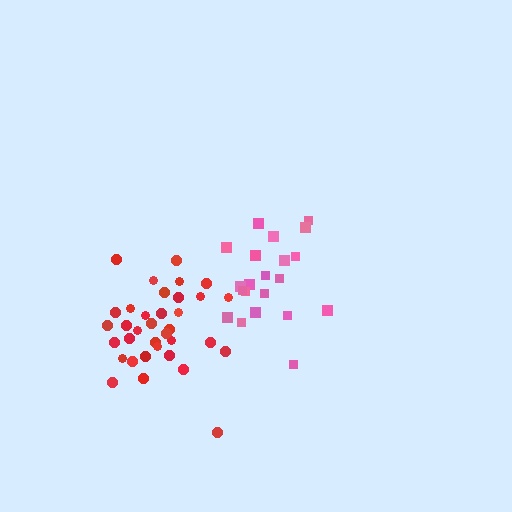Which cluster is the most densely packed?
Red.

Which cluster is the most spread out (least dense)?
Pink.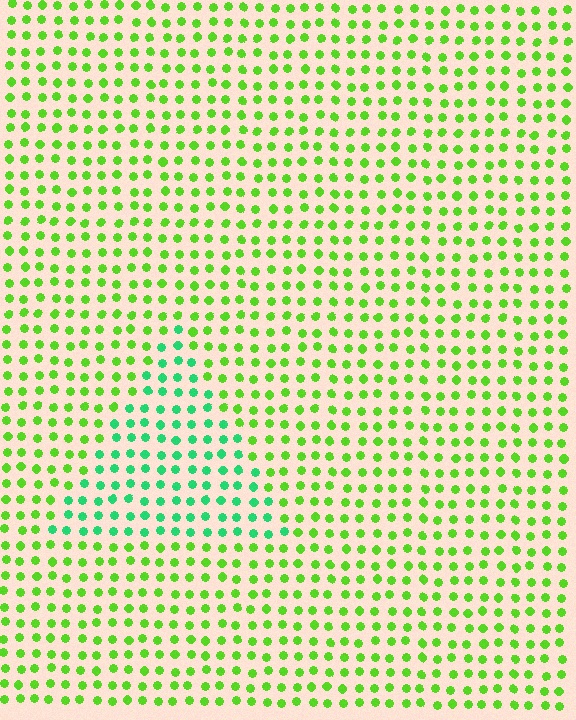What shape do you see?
I see a triangle.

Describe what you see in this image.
The image is filled with small lime elements in a uniform arrangement. A triangle-shaped region is visible where the elements are tinted to a slightly different hue, forming a subtle color boundary.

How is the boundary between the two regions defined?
The boundary is defined purely by a slight shift in hue (about 42 degrees). Spacing, size, and orientation are identical on both sides.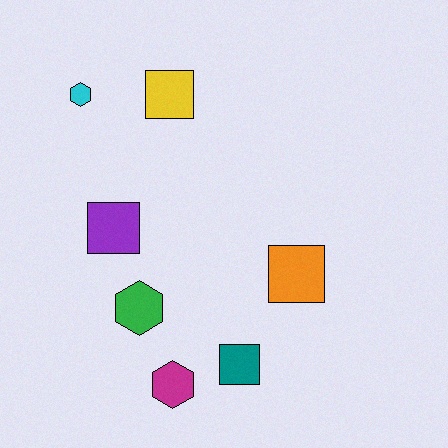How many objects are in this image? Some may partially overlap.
There are 7 objects.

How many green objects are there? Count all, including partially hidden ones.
There is 1 green object.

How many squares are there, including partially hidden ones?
There are 4 squares.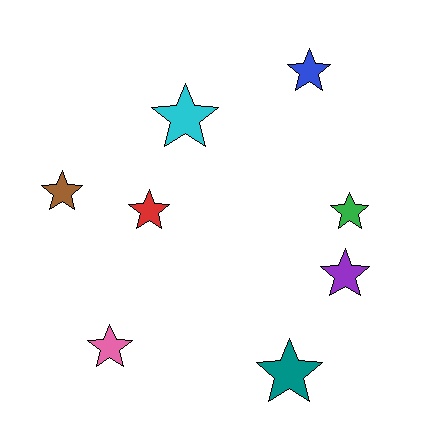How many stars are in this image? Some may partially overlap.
There are 8 stars.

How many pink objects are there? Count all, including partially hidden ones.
There is 1 pink object.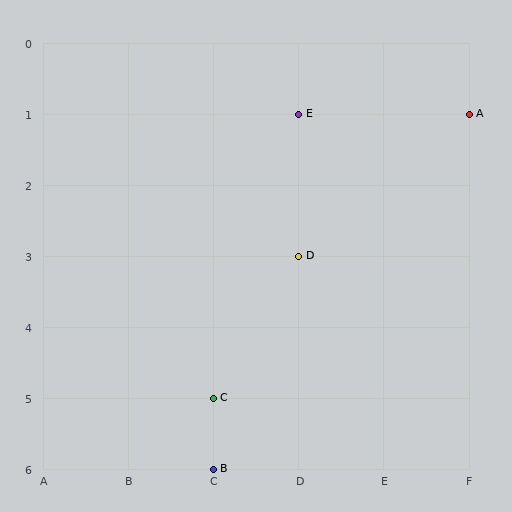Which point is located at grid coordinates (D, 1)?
Point E is at (D, 1).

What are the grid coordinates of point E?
Point E is at grid coordinates (D, 1).